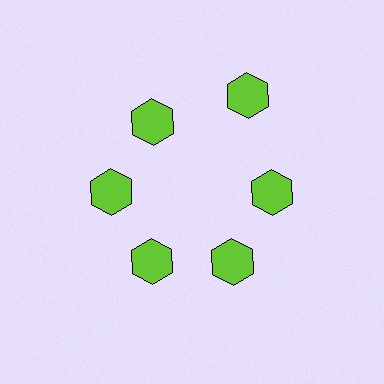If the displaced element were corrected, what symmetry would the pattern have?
It would have 6-fold rotational symmetry — the pattern would map onto itself every 60 degrees.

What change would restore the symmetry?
The symmetry would be restored by moving it inward, back onto the ring so that all 6 hexagons sit at equal angles and equal distance from the center.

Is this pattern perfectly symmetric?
No. The 6 lime hexagons are arranged in a ring, but one element near the 1 o'clock position is pushed outward from the center, breaking the 6-fold rotational symmetry.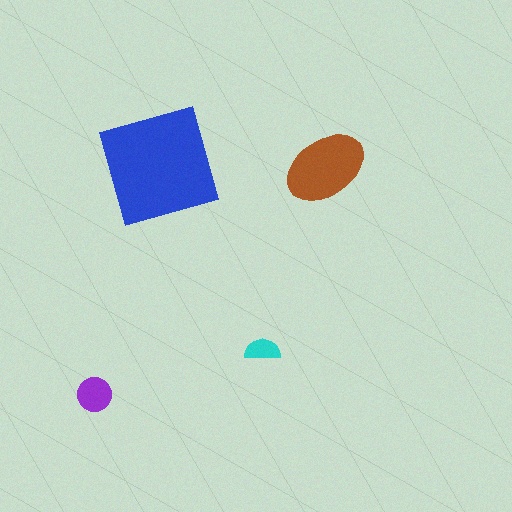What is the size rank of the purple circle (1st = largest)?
3rd.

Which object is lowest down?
The purple circle is bottommost.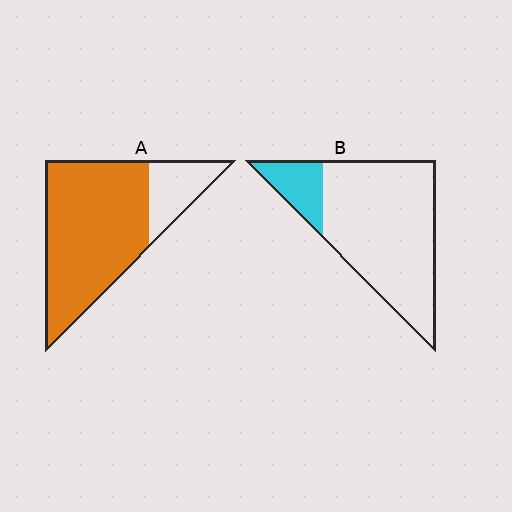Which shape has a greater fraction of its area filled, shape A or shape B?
Shape A.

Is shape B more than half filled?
No.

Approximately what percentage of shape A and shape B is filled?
A is approximately 80% and B is approximately 15%.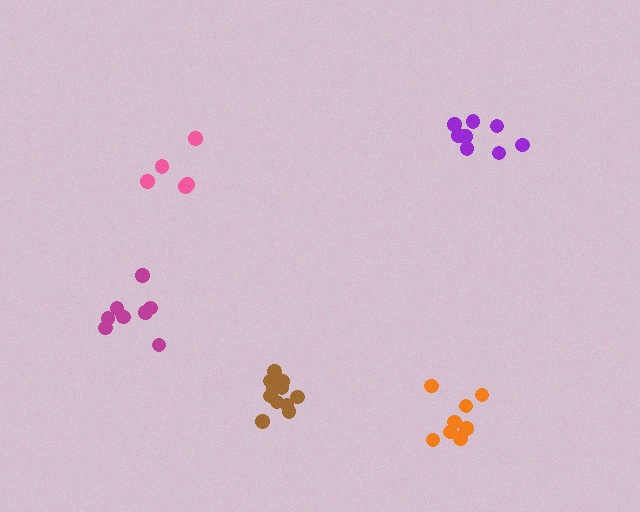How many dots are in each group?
Group 1: 8 dots, Group 2: 8 dots, Group 3: 8 dots, Group 4: 11 dots, Group 5: 5 dots (40 total).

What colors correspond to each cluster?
The clusters are colored: orange, magenta, purple, brown, pink.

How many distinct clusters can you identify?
There are 5 distinct clusters.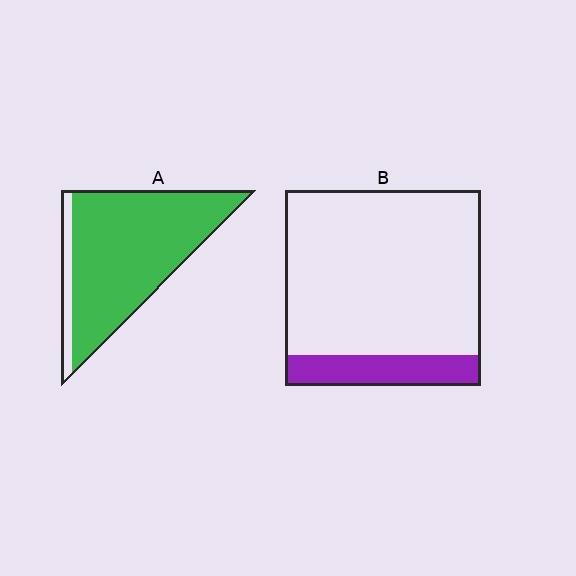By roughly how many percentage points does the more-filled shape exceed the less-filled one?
By roughly 75 percentage points (A over B).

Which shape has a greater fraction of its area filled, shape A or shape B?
Shape A.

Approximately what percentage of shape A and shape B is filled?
A is approximately 90% and B is approximately 15%.